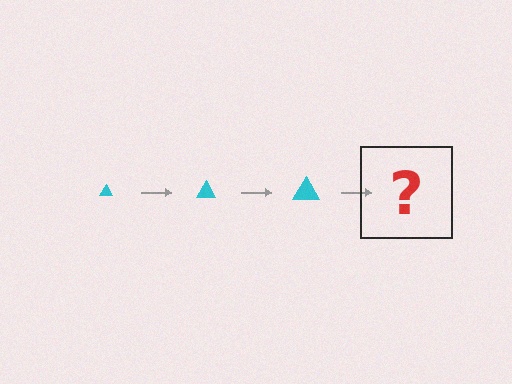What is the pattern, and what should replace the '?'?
The pattern is that the triangle gets progressively larger each step. The '?' should be a cyan triangle, larger than the previous one.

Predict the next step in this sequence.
The next step is a cyan triangle, larger than the previous one.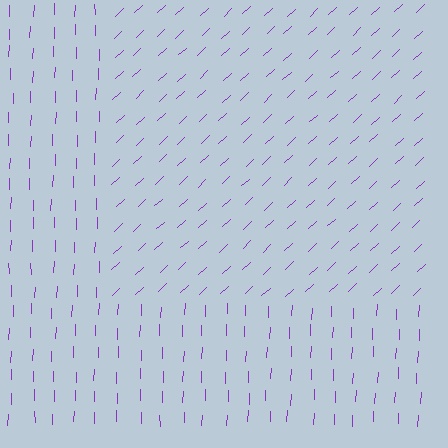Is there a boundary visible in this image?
Yes, there is a texture boundary formed by a change in line orientation.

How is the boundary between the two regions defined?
The boundary is defined purely by a change in line orientation (approximately 45 degrees difference). All lines are the same color and thickness.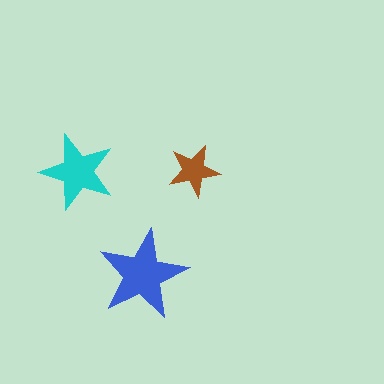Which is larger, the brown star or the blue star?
The blue one.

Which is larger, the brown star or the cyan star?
The cyan one.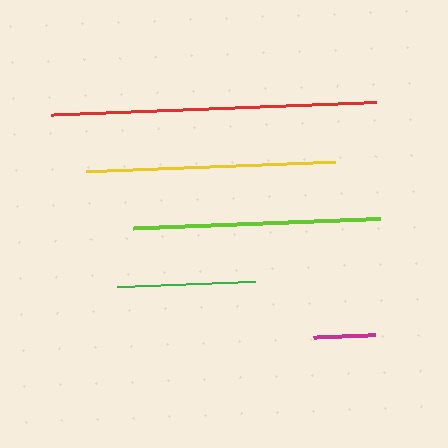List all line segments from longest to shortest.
From longest to shortest: red, yellow, lime, green, magenta.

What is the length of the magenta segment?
The magenta segment is approximately 62 pixels long.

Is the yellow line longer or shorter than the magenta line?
The yellow line is longer than the magenta line.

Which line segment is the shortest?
The magenta line is the shortest at approximately 62 pixels.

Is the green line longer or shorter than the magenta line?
The green line is longer than the magenta line.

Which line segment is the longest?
The red line is the longest at approximately 326 pixels.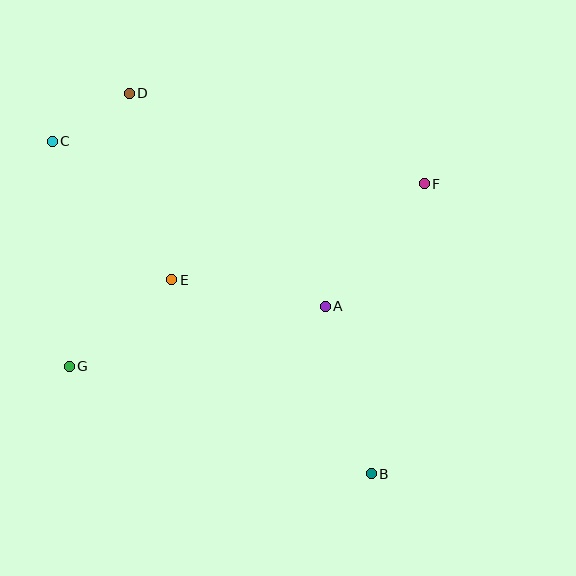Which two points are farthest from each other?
Points B and C are farthest from each other.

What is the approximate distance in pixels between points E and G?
The distance between E and G is approximately 134 pixels.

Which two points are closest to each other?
Points C and D are closest to each other.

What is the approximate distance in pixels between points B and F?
The distance between B and F is approximately 295 pixels.